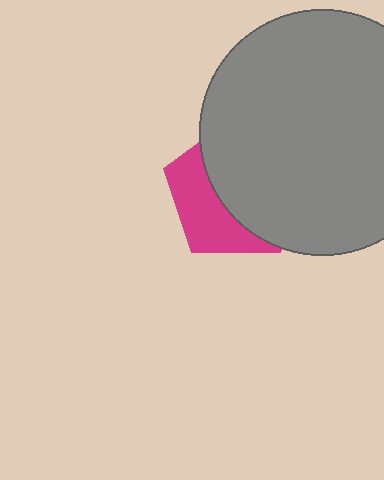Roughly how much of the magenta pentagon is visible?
A small part of it is visible (roughly 38%).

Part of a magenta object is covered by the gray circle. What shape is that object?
It is a pentagon.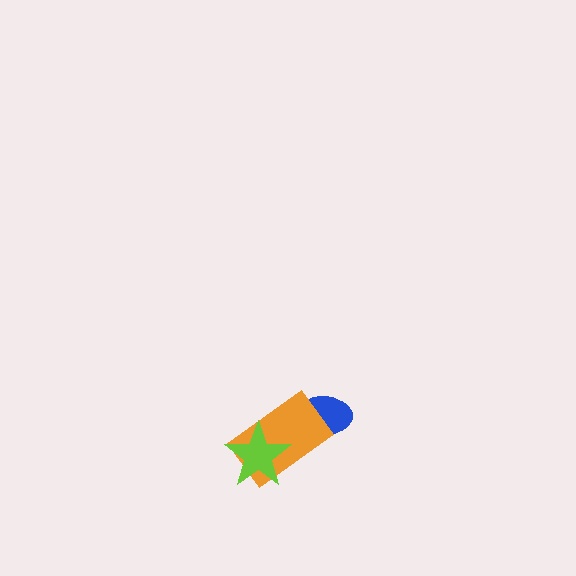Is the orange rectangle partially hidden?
Yes, it is partially covered by another shape.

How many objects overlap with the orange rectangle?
2 objects overlap with the orange rectangle.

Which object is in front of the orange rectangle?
The lime star is in front of the orange rectangle.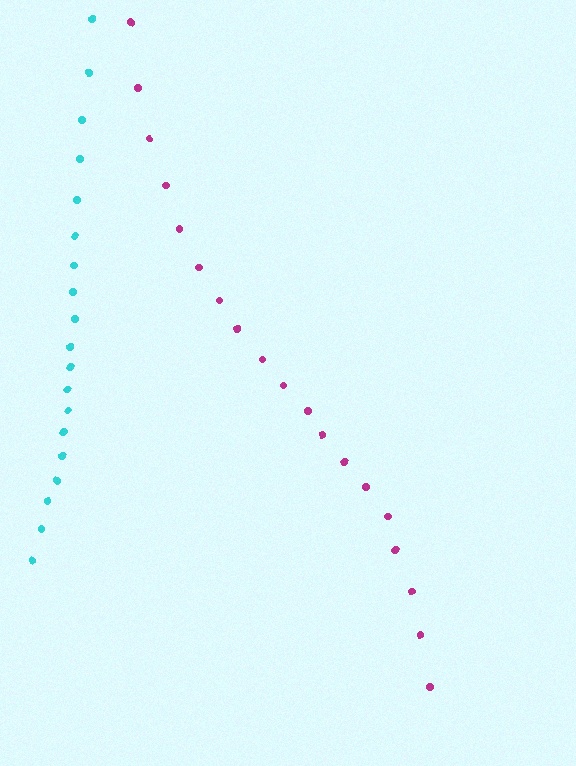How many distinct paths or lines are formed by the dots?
There are 2 distinct paths.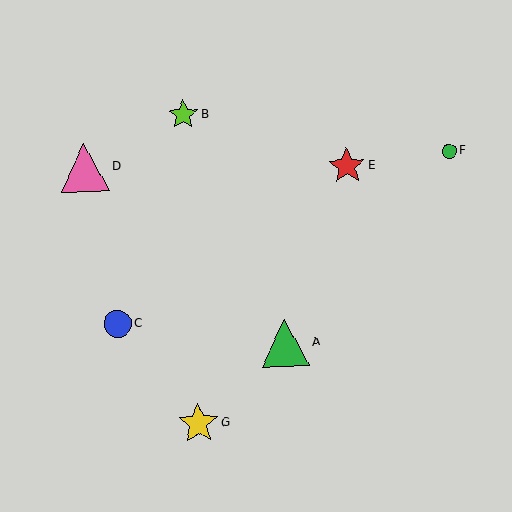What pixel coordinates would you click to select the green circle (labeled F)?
Click at (449, 151) to select the green circle F.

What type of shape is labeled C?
Shape C is a blue circle.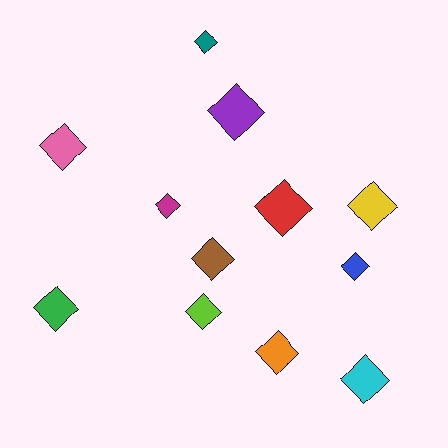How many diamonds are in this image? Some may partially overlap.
There are 12 diamonds.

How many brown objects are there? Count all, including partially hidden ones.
There is 1 brown object.